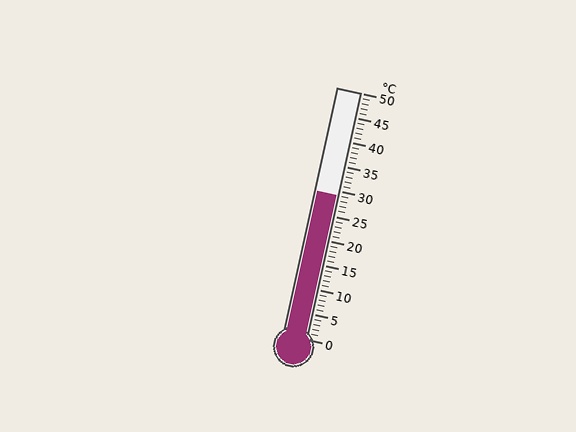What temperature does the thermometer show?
The thermometer shows approximately 29°C.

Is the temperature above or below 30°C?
The temperature is below 30°C.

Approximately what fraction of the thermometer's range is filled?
The thermometer is filled to approximately 60% of its range.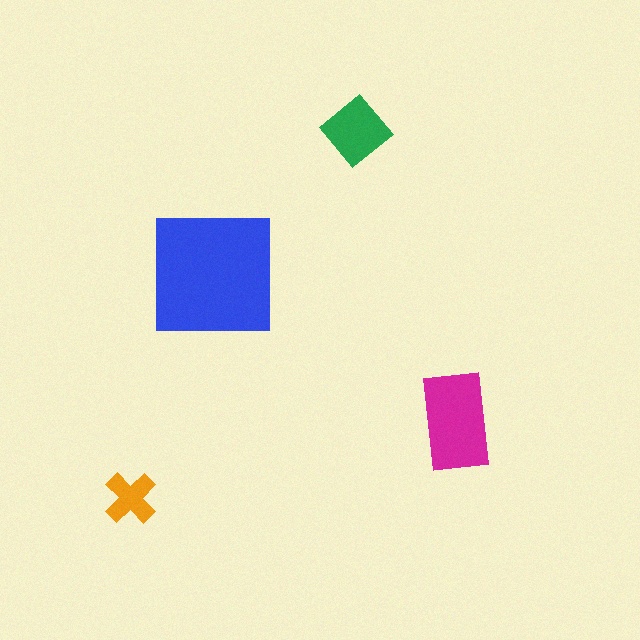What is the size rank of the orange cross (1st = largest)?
4th.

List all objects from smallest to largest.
The orange cross, the green diamond, the magenta rectangle, the blue square.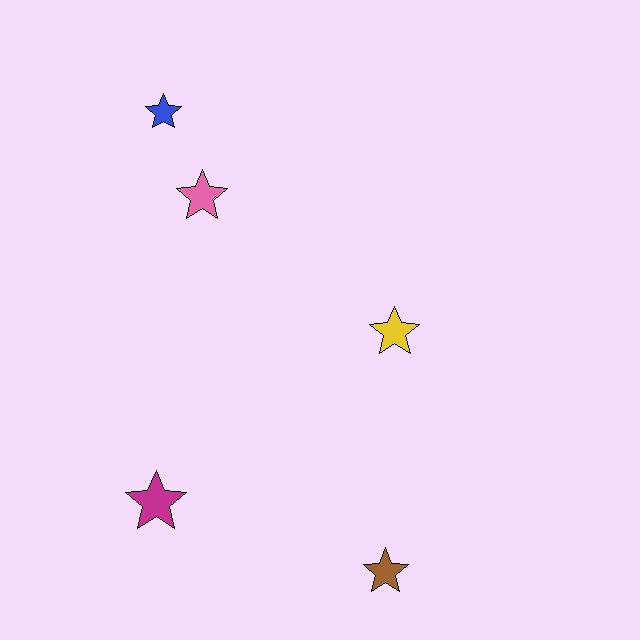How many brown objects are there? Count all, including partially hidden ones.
There is 1 brown object.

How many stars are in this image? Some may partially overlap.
There are 5 stars.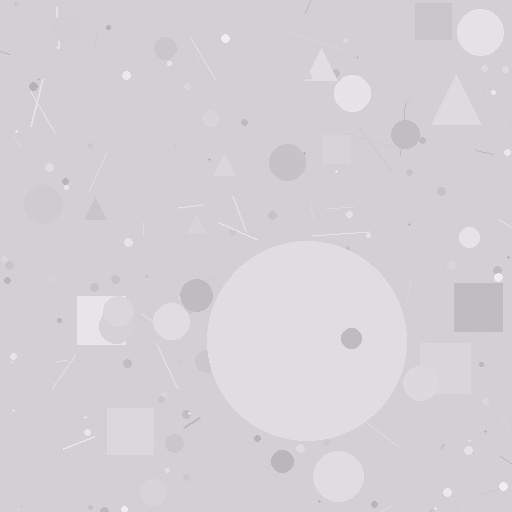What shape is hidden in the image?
A circle is hidden in the image.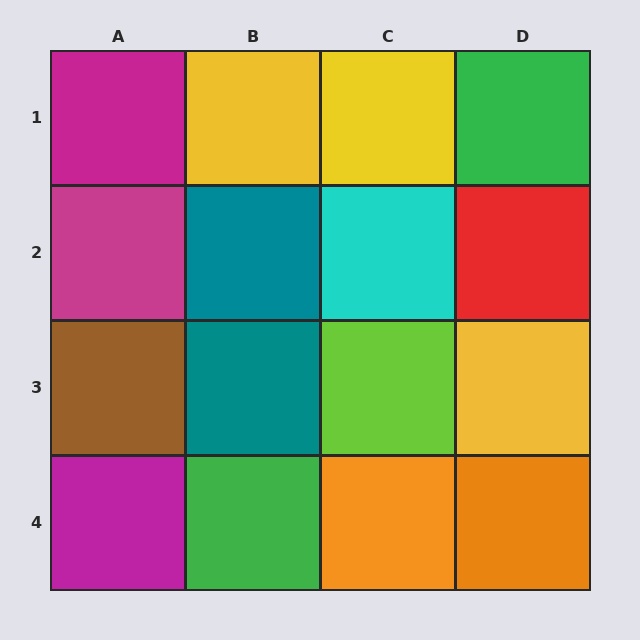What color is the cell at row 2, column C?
Cyan.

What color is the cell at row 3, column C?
Lime.